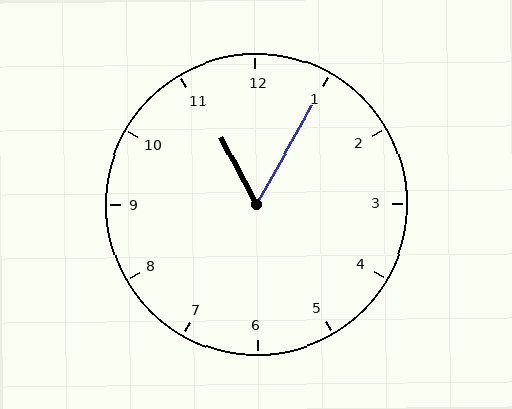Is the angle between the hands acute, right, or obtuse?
It is acute.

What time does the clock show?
11:05.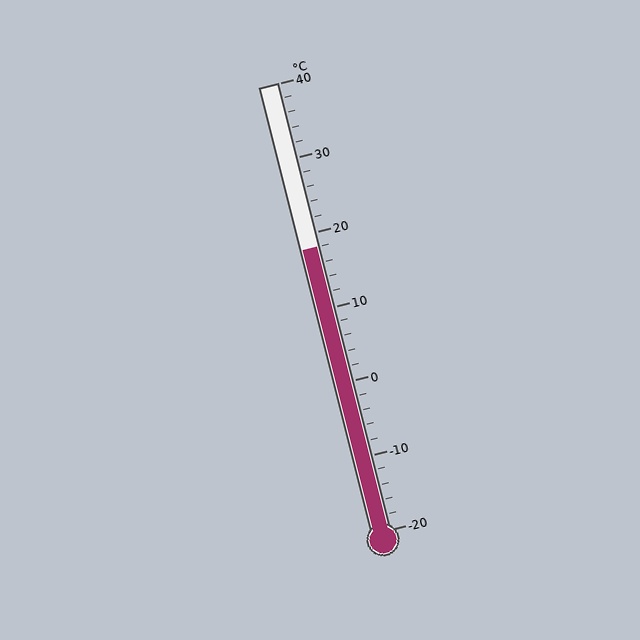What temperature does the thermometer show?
The thermometer shows approximately 18°C.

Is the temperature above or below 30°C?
The temperature is below 30°C.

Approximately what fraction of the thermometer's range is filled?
The thermometer is filled to approximately 65% of its range.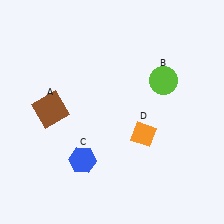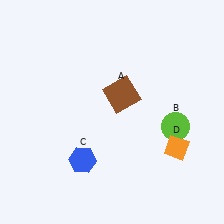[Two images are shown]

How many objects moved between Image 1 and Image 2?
3 objects moved between the two images.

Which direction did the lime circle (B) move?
The lime circle (B) moved down.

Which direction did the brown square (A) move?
The brown square (A) moved right.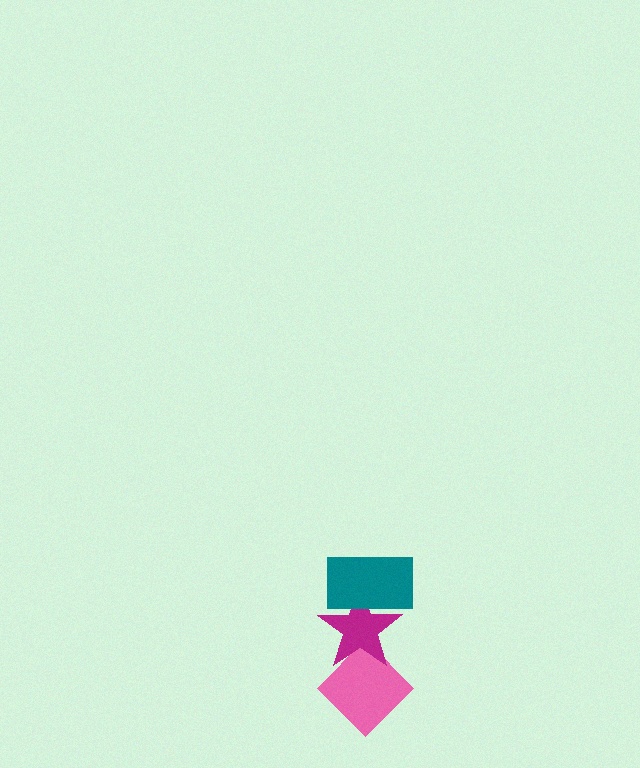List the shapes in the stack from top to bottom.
From top to bottom: the teal rectangle, the magenta star, the pink diamond.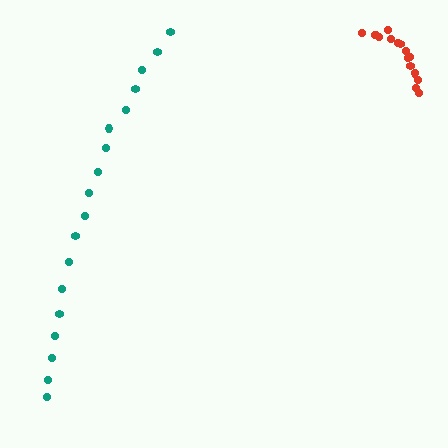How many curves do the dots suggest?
There are 2 distinct paths.